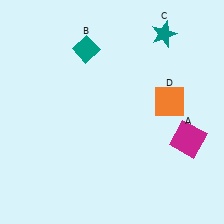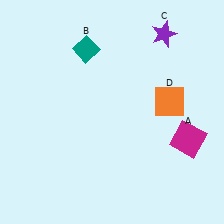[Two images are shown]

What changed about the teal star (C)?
In Image 1, C is teal. In Image 2, it changed to purple.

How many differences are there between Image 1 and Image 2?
There is 1 difference between the two images.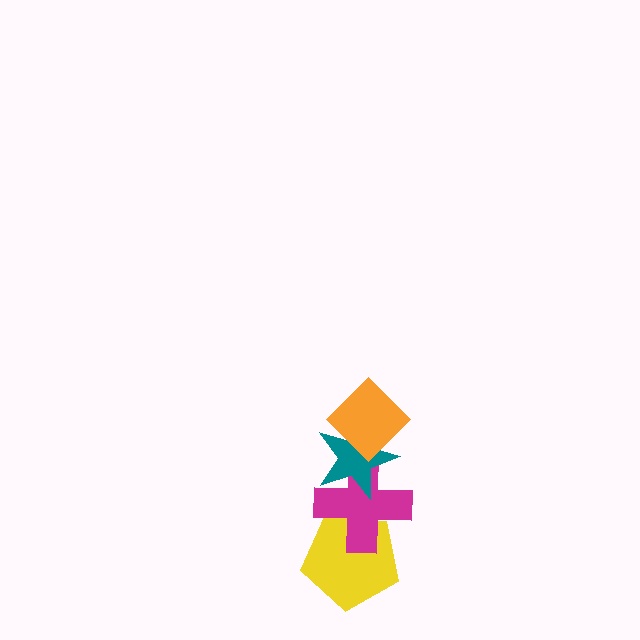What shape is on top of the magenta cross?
The teal star is on top of the magenta cross.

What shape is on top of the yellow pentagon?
The magenta cross is on top of the yellow pentagon.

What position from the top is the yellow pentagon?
The yellow pentagon is 4th from the top.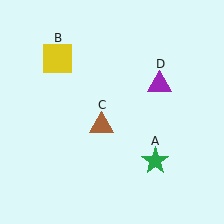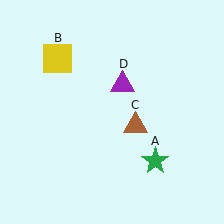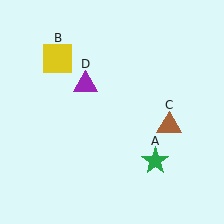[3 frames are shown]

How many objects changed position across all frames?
2 objects changed position: brown triangle (object C), purple triangle (object D).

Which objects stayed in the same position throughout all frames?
Green star (object A) and yellow square (object B) remained stationary.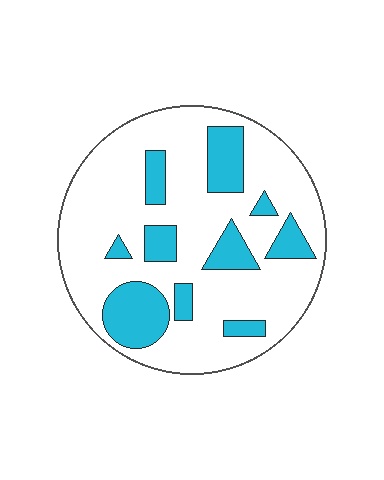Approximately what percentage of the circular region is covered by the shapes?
Approximately 25%.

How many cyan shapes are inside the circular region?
10.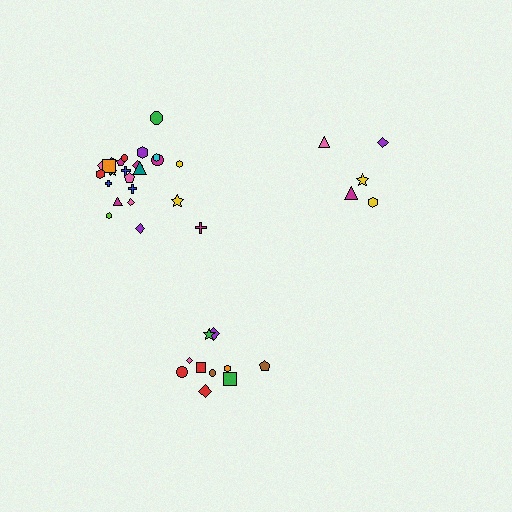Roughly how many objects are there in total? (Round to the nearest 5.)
Roughly 40 objects in total.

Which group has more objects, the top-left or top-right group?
The top-left group.